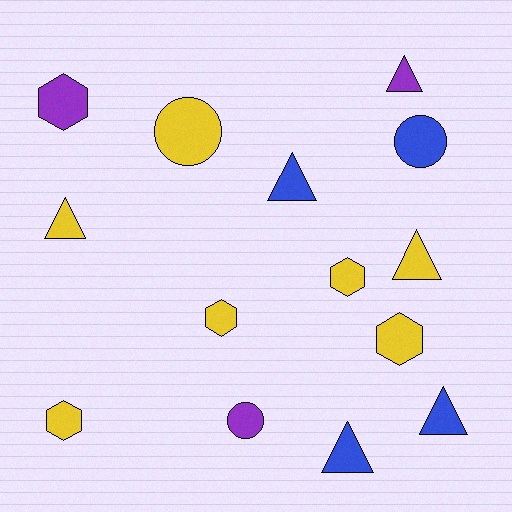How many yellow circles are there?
There is 1 yellow circle.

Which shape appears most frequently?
Triangle, with 6 objects.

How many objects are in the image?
There are 14 objects.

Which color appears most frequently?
Yellow, with 7 objects.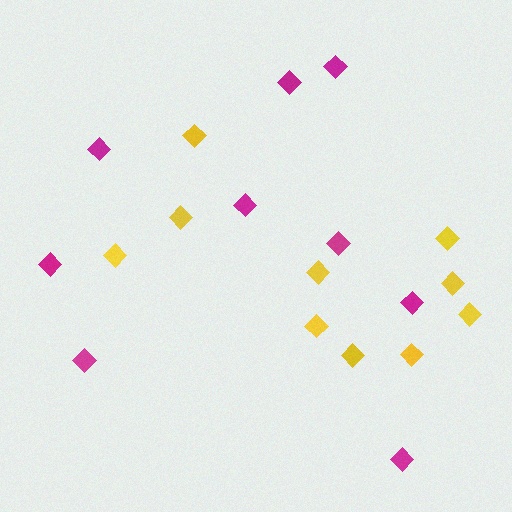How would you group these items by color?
There are 2 groups: one group of yellow diamonds (10) and one group of magenta diamonds (9).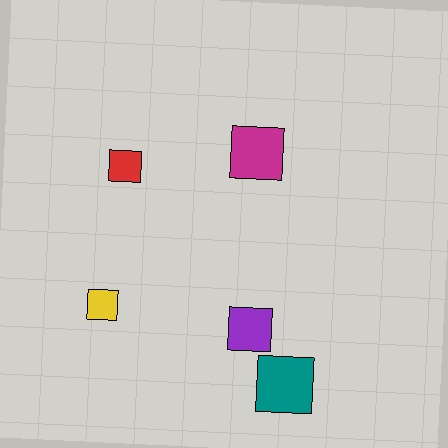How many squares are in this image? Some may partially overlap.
There are 5 squares.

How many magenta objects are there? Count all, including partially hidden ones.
There is 1 magenta object.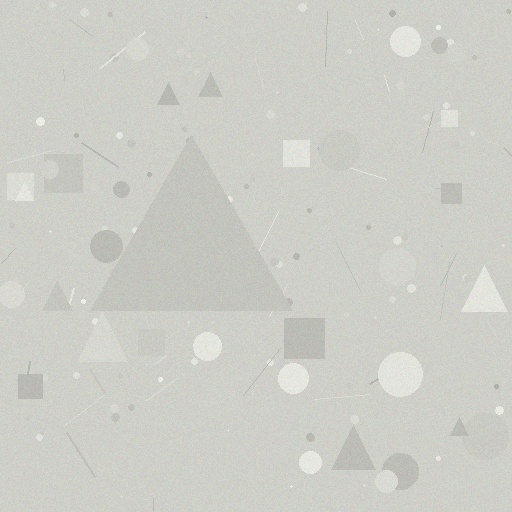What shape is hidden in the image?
A triangle is hidden in the image.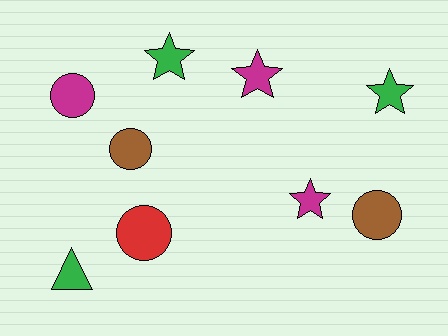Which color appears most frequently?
Magenta, with 3 objects.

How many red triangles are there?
There are no red triangles.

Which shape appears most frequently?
Circle, with 4 objects.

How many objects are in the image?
There are 9 objects.